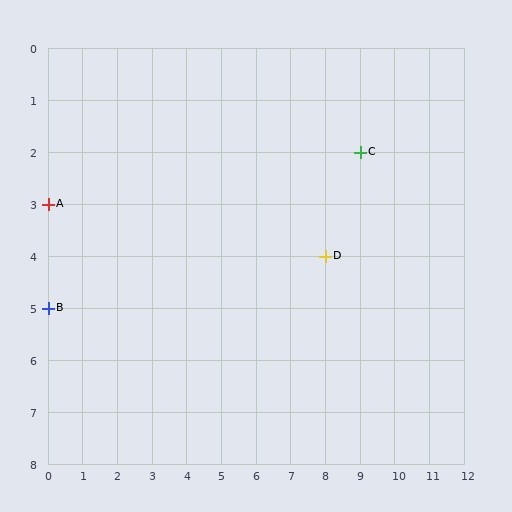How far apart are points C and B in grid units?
Points C and B are 9 columns and 3 rows apart (about 9.5 grid units diagonally).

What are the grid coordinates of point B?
Point B is at grid coordinates (0, 5).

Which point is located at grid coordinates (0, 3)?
Point A is at (0, 3).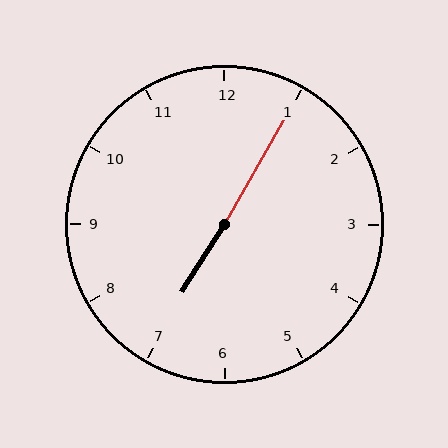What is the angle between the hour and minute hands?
Approximately 178 degrees.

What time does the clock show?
7:05.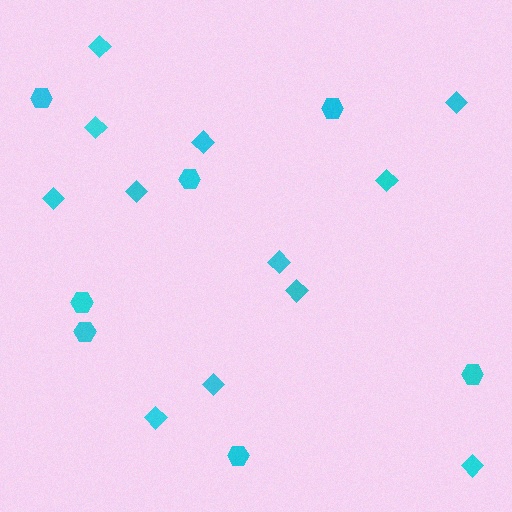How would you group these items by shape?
There are 2 groups: one group of hexagons (7) and one group of diamonds (12).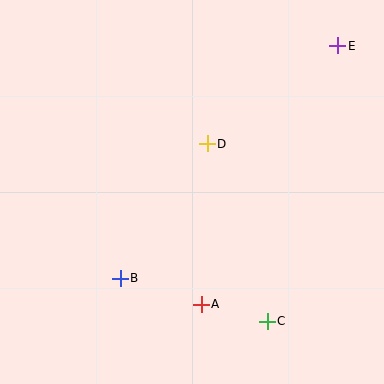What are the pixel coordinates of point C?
Point C is at (267, 321).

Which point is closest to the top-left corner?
Point D is closest to the top-left corner.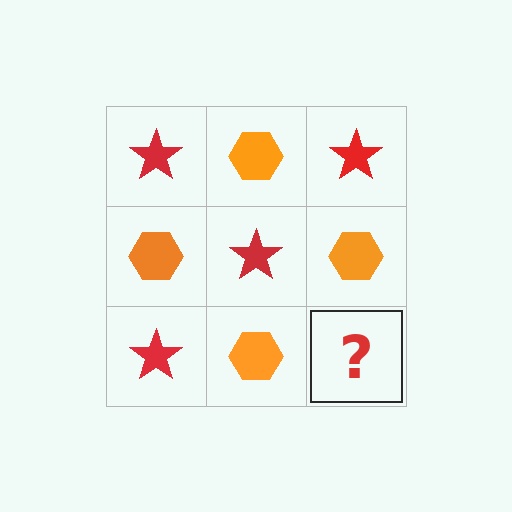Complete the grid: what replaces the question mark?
The question mark should be replaced with a red star.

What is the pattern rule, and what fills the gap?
The rule is that it alternates red star and orange hexagon in a checkerboard pattern. The gap should be filled with a red star.